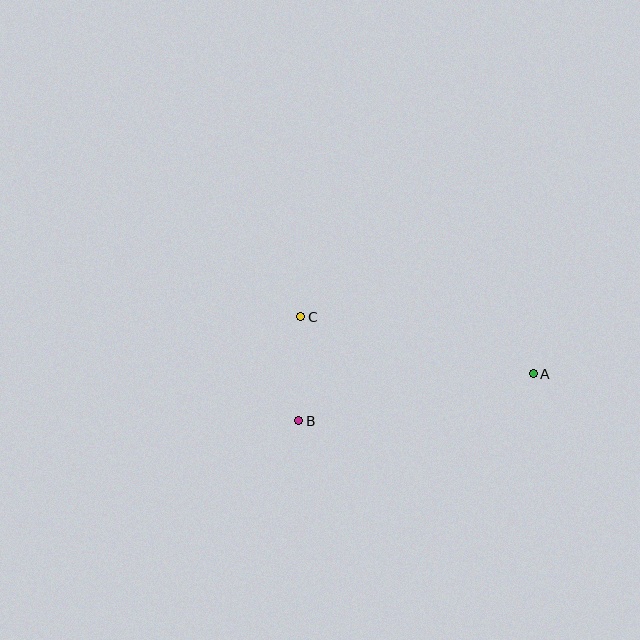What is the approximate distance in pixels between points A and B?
The distance between A and B is approximately 239 pixels.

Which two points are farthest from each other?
Points A and C are farthest from each other.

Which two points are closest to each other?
Points B and C are closest to each other.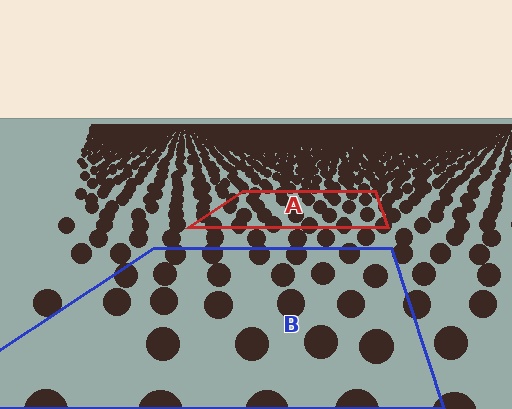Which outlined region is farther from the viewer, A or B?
Region A is farther from the viewer — the texture elements inside it appear smaller and more densely packed.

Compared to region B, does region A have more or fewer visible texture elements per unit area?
Region A has more texture elements per unit area — they are packed more densely because it is farther away.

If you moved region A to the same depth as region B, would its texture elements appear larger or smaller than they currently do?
They would appear larger. At a closer depth, the same texture elements are projected at a bigger on-screen size.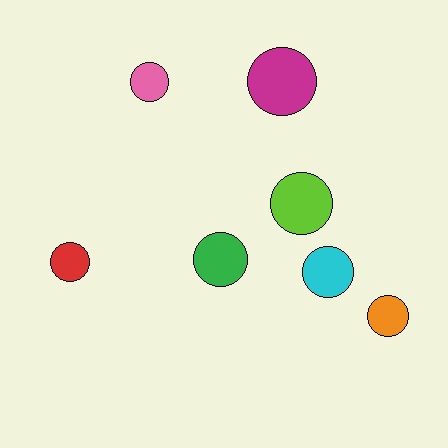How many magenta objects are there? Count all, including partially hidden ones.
There is 1 magenta object.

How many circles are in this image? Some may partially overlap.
There are 7 circles.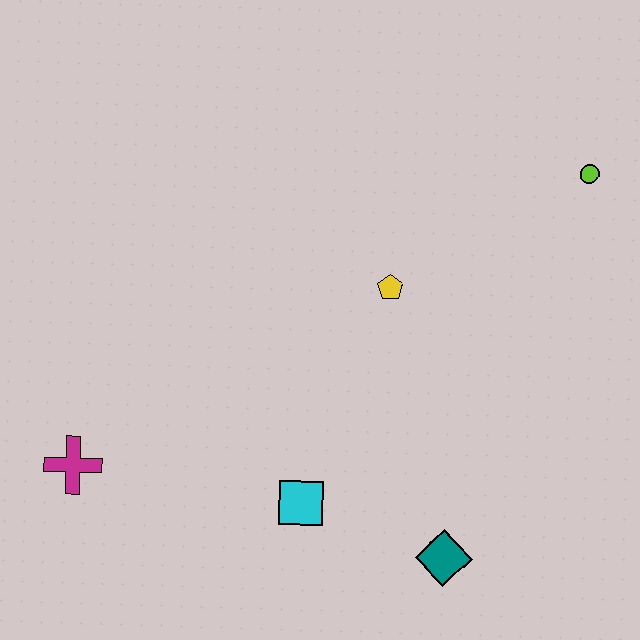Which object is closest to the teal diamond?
The cyan square is closest to the teal diamond.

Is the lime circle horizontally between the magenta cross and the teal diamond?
No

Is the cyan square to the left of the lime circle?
Yes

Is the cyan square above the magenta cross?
No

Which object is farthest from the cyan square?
The lime circle is farthest from the cyan square.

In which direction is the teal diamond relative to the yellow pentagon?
The teal diamond is below the yellow pentagon.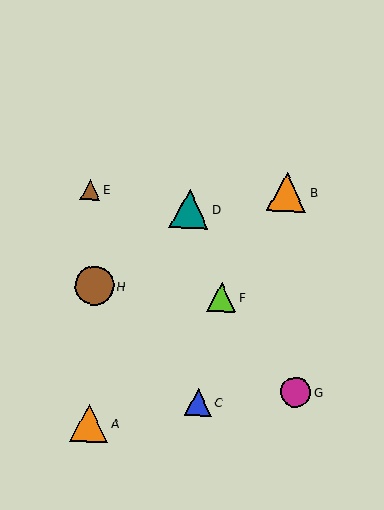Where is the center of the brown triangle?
The center of the brown triangle is at (90, 190).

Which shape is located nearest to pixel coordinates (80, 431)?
The orange triangle (labeled A) at (89, 423) is nearest to that location.